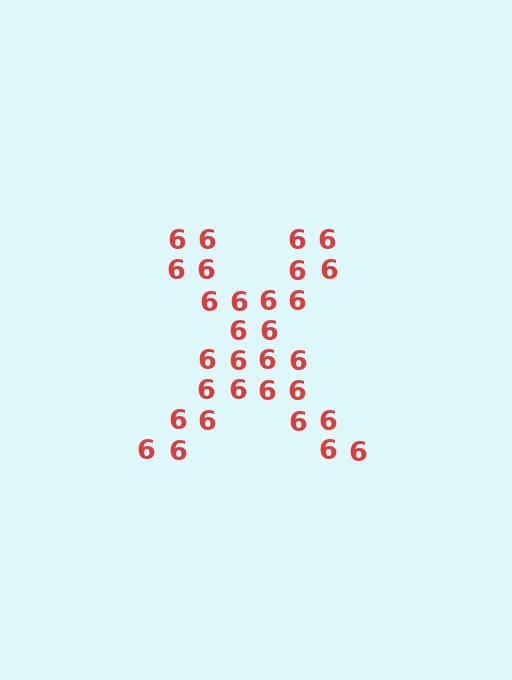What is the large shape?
The large shape is the letter X.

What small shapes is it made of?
It is made of small digit 6's.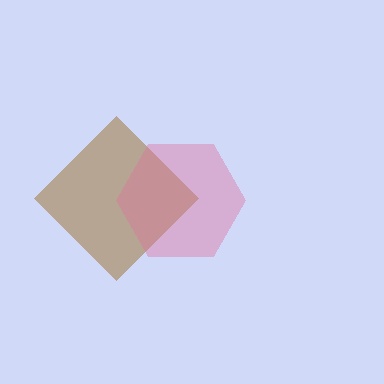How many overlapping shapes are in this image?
There are 2 overlapping shapes in the image.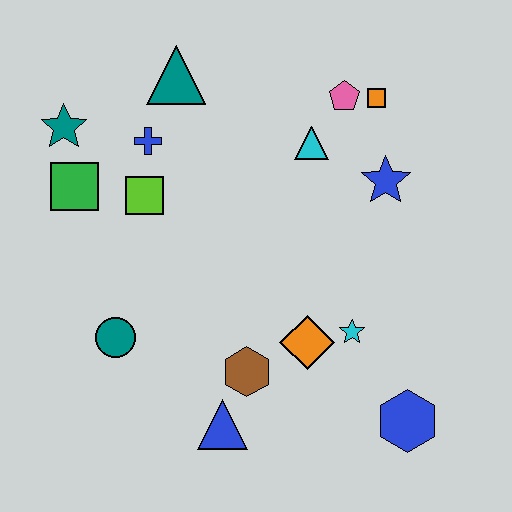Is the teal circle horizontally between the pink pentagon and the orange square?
No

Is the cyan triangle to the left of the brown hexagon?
No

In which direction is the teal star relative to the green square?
The teal star is above the green square.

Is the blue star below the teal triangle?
Yes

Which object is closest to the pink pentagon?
The orange square is closest to the pink pentagon.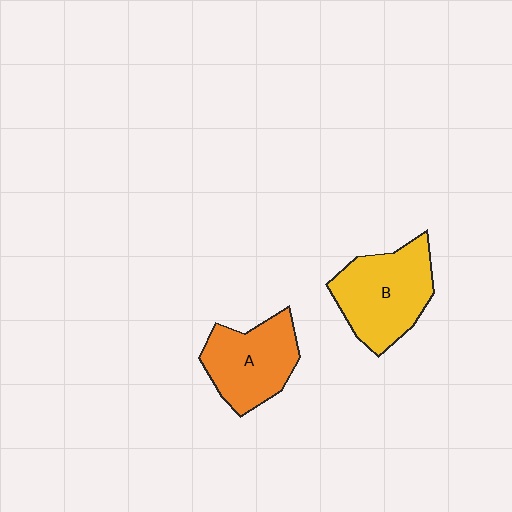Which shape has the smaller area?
Shape A (orange).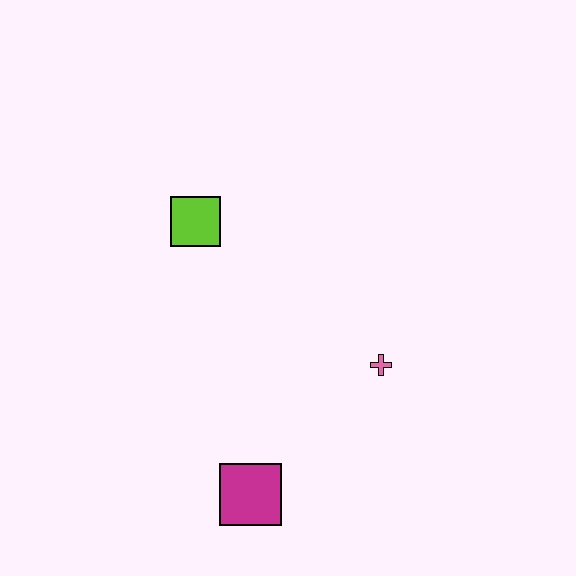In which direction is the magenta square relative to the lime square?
The magenta square is below the lime square.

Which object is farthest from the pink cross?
The lime square is farthest from the pink cross.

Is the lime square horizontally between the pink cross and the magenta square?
No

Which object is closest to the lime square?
The pink cross is closest to the lime square.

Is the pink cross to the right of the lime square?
Yes